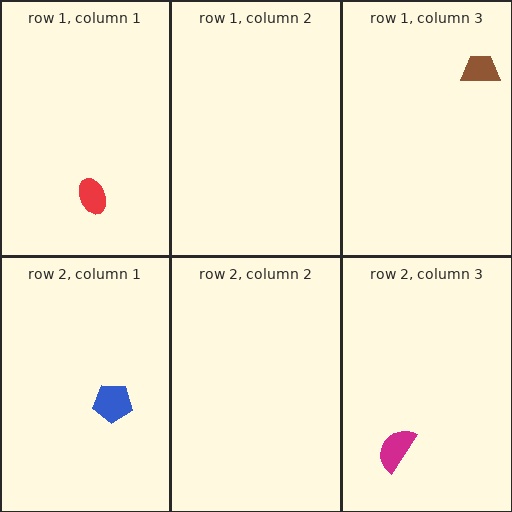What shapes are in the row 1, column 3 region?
The brown trapezoid.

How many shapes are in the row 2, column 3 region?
1.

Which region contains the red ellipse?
The row 1, column 1 region.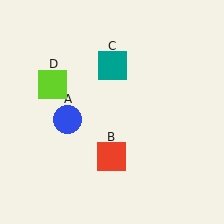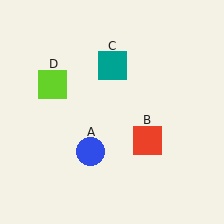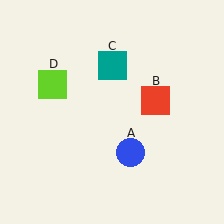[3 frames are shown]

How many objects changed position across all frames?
2 objects changed position: blue circle (object A), red square (object B).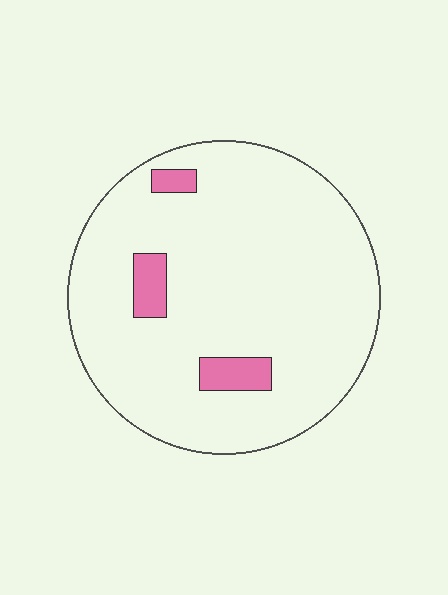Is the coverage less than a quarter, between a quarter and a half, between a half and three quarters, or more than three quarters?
Less than a quarter.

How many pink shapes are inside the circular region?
3.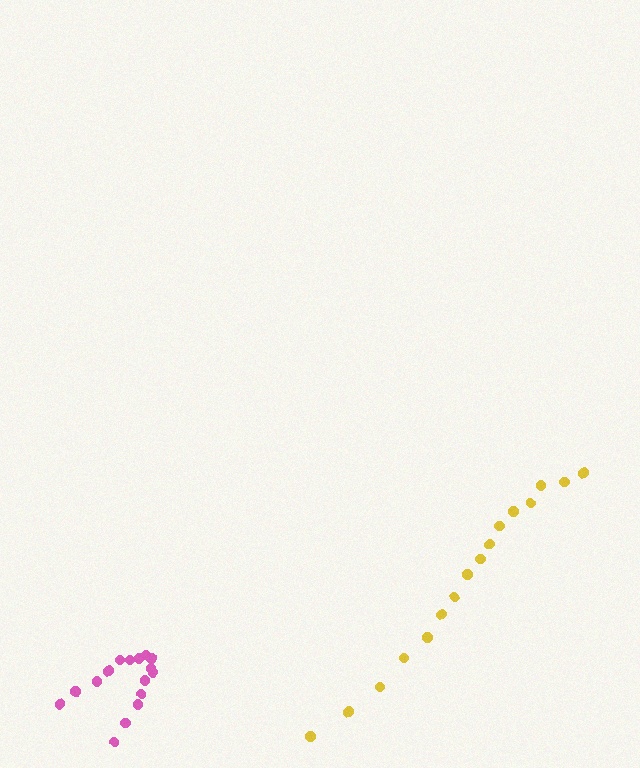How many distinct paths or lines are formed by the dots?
There are 2 distinct paths.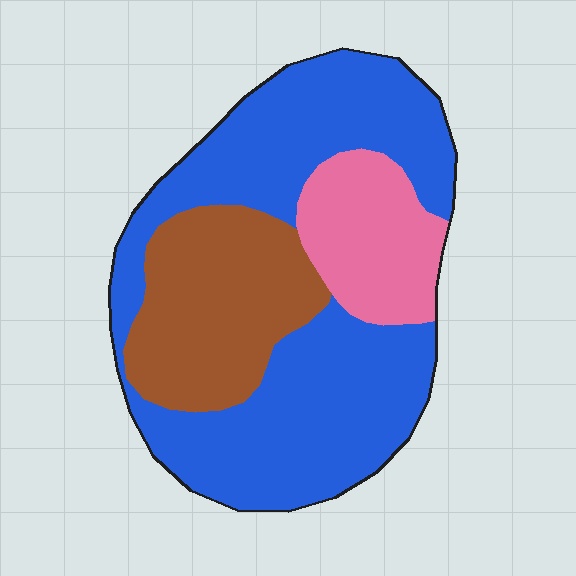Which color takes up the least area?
Pink, at roughly 15%.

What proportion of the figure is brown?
Brown takes up about one quarter (1/4) of the figure.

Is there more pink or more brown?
Brown.